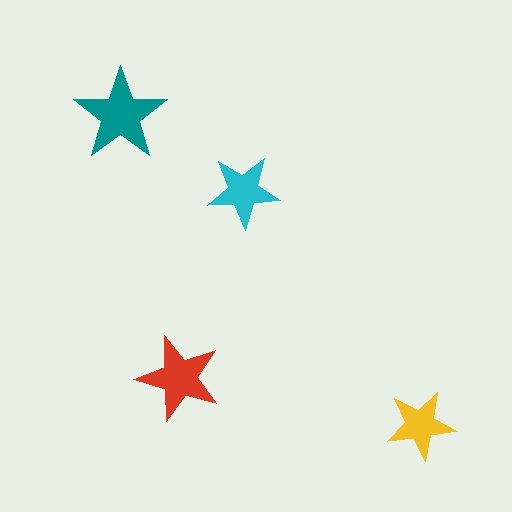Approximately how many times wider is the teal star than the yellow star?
About 1.5 times wider.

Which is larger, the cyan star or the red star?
The red one.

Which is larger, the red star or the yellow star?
The red one.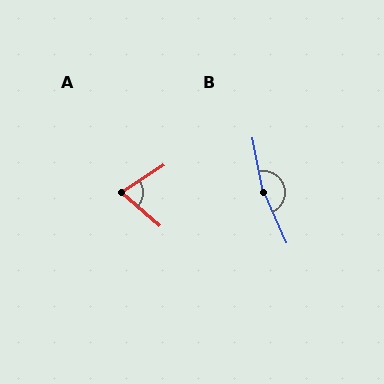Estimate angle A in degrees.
Approximately 73 degrees.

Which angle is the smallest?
A, at approximately 73 degrees.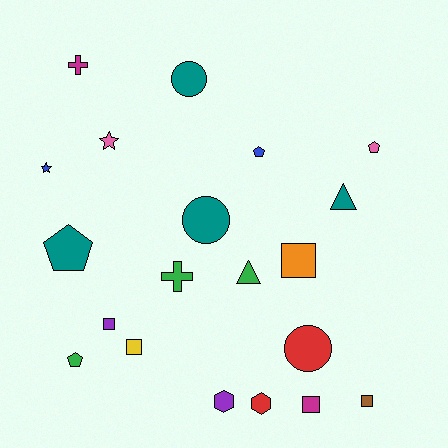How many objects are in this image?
There are 20 objects.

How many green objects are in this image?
There are 3 green objects.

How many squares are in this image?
There are 5 squares.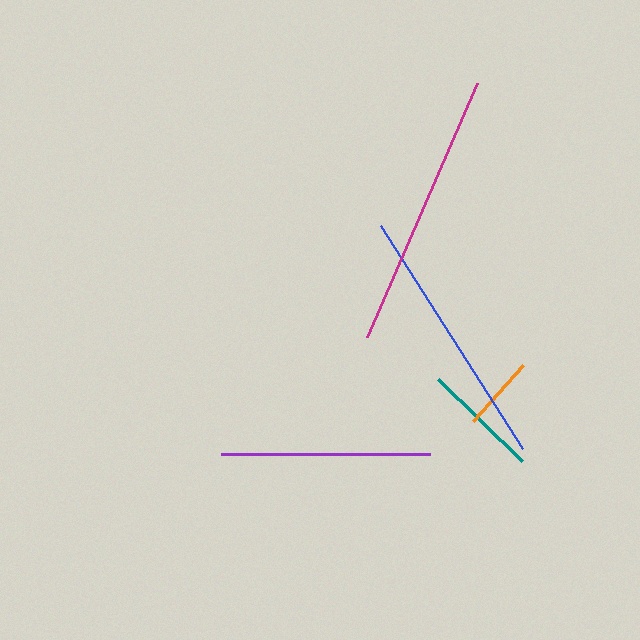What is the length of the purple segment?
The purple segment is approximately 210 pixels long.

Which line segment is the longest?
The magenta line is the longest at approximately 276 pixels.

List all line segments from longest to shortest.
From longest to shortest: magenta, blue, purple, teal, orange.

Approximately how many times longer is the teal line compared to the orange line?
The teal line is approximately 1.5 times the length of the orange line.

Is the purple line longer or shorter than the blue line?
The blue line is longer than the purple line.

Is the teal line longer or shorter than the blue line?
The blue line is longer than the teal line.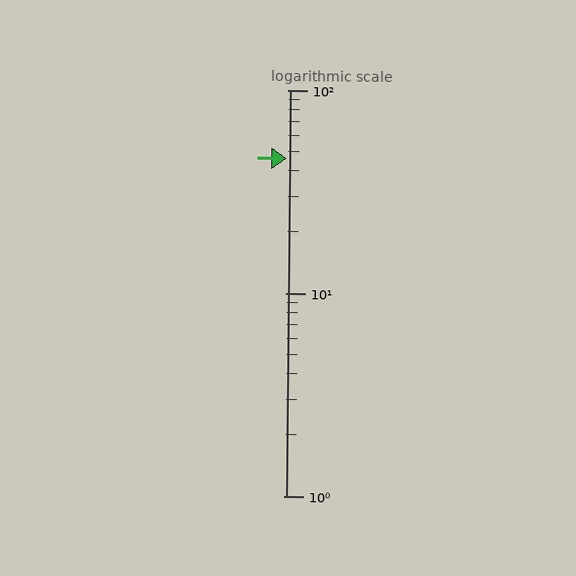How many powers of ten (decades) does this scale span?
The scale spans 2 decades, from 1 to 100.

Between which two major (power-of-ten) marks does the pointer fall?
The pointer is between 10 and 100.